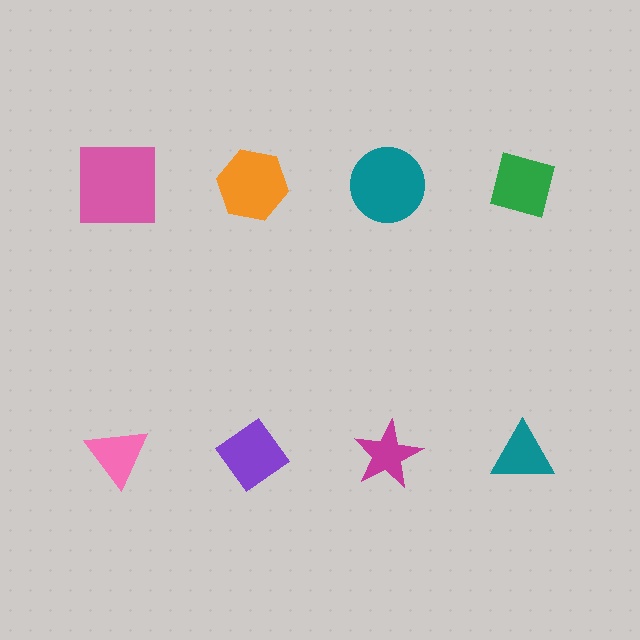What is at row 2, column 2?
A purple diamond.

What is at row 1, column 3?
A teal circle.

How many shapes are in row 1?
4 shapes.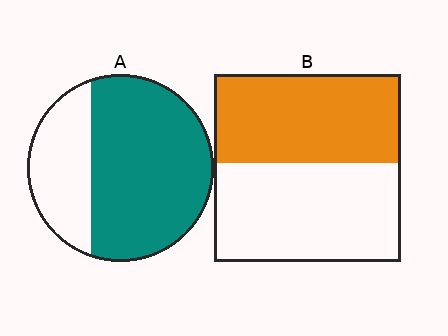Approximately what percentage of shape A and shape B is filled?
A is approximately 70% and B is approximately 45%.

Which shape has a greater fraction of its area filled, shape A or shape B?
Shape A.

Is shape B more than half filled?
Roughly half.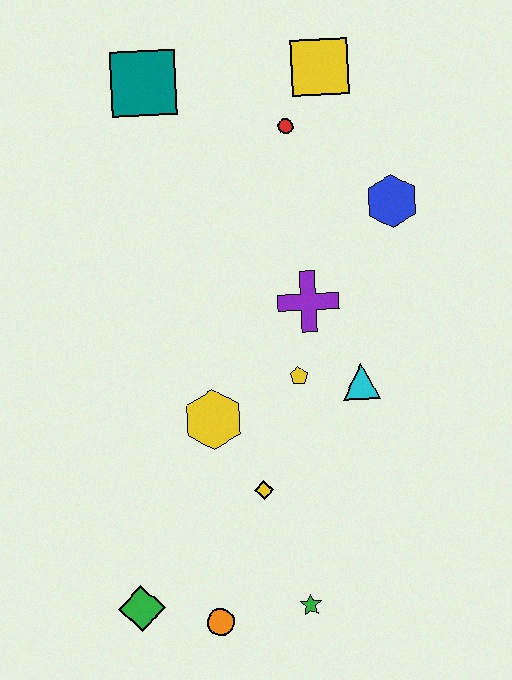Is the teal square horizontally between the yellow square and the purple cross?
No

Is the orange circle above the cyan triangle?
No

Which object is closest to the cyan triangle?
The yellow pentagon is closest to the cyan triangle.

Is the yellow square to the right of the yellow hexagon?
Yes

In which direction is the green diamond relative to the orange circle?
The green diamond is to the left of the orange circle.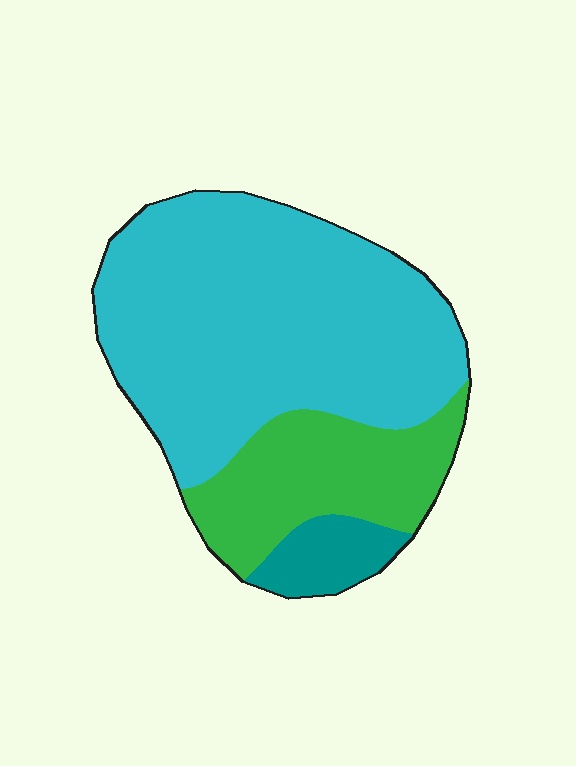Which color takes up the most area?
Cyan, at roughly 65%.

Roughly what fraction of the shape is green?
Green covers 25% of the shape.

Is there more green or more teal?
Green.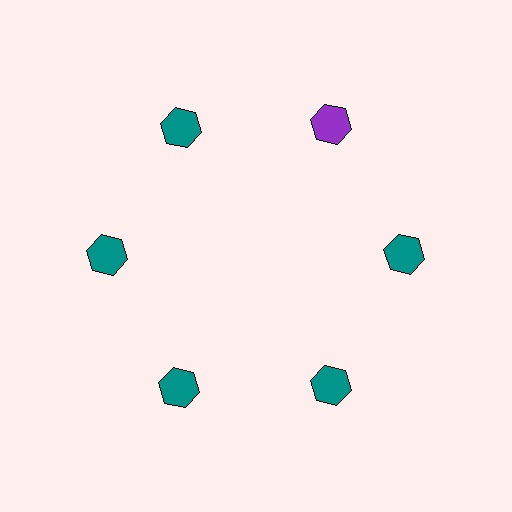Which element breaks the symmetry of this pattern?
The purple hexagon at roughly the 1 o'clock position breaks the symmetry. All other shapes are teal hexagons.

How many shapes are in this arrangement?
There are 6 shapes arranged in a ring pattern.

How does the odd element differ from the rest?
It has a different color: purple instead of teal.